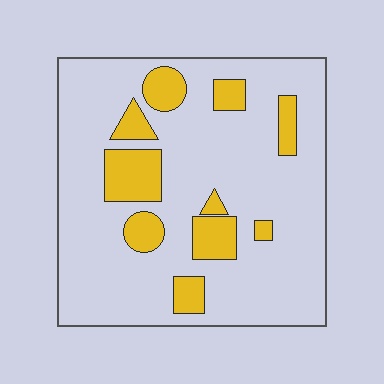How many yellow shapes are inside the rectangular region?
10.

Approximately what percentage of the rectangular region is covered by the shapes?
Approximately 20%.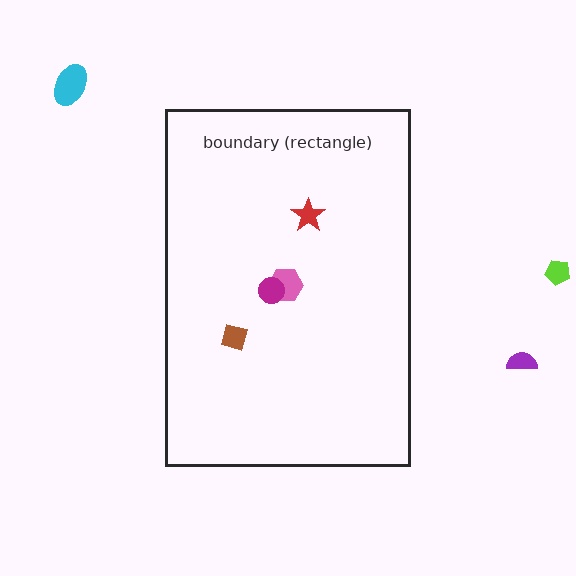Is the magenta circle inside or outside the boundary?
Inside.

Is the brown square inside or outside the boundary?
Inside.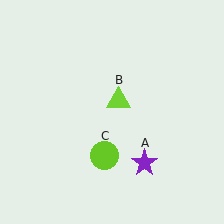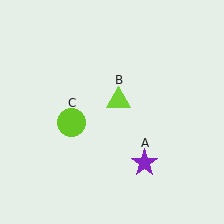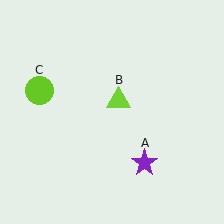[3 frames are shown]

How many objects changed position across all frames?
1 object changed position: lime circle (object C).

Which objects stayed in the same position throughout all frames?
Purple star (object A) and lime triangle (object B) remained stationary.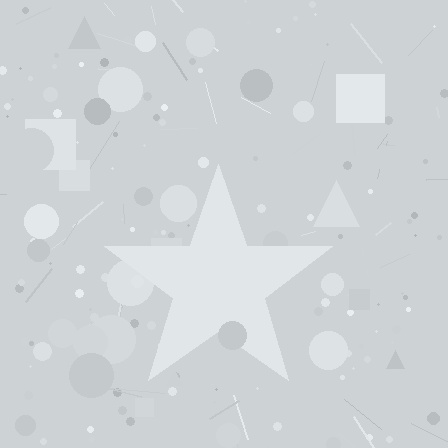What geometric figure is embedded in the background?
A star is embedded in the background.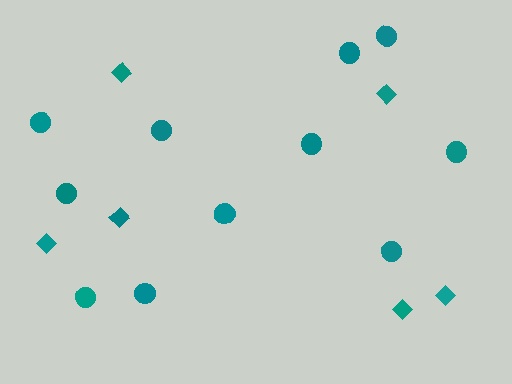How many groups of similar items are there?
There are 2 groups: one group of circles (11) and one group of diamonds (6).